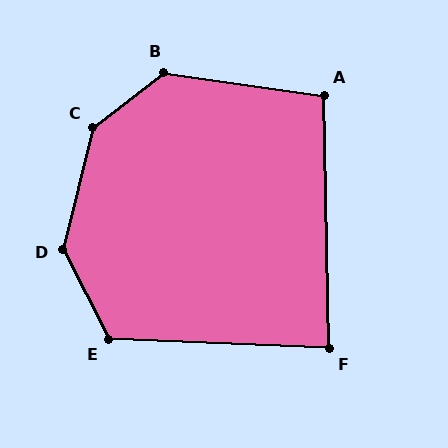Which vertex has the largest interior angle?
C, at approximately 141 degrees.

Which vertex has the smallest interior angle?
F, at approximately 87 degrees.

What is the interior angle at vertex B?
Approximately 134 degrees (obtuse).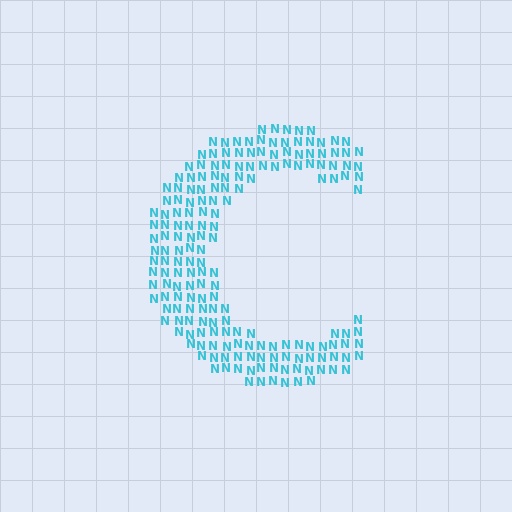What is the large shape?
The large shape is the letter C.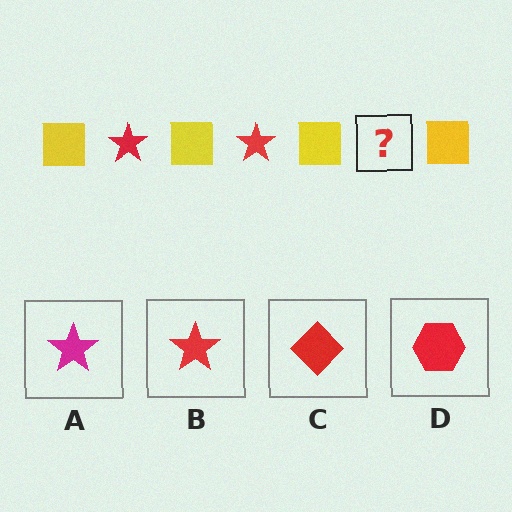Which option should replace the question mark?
Option B.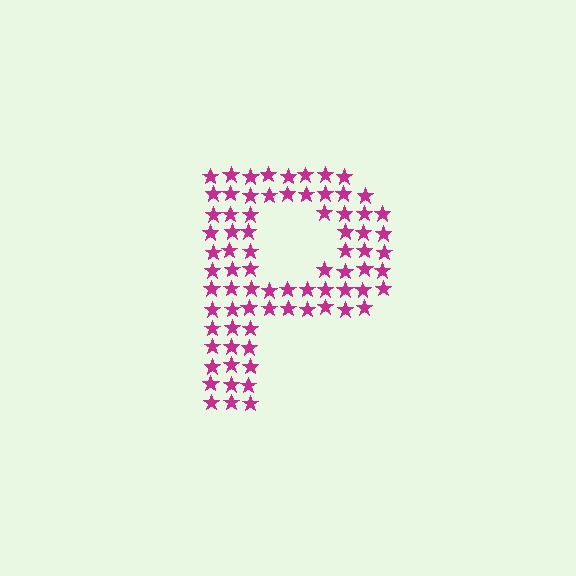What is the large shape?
The large shape is the letter P.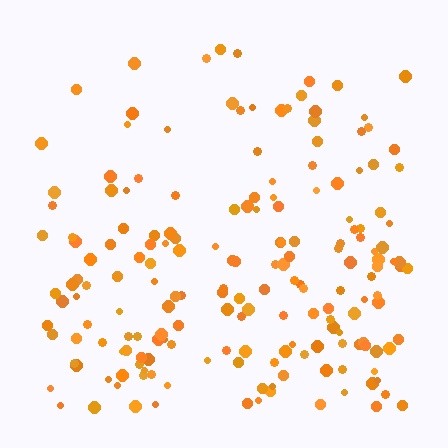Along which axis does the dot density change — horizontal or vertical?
Vertical.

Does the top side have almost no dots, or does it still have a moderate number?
Still a moderate number, just noticeably fewer than the bottom.